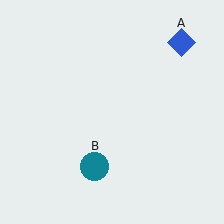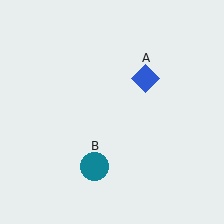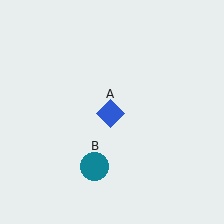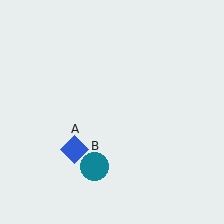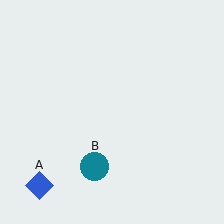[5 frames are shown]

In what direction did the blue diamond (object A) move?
The blue diamond (object A) moved down and to the left.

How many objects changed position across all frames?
1 object changed position: blue diamond (object A).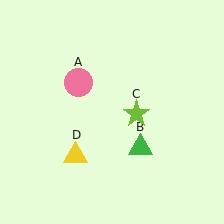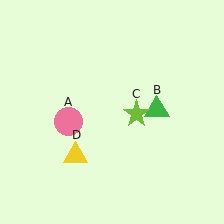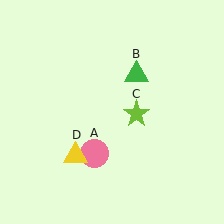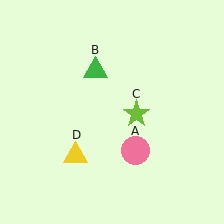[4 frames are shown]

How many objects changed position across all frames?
2 objects changed position: pink circle (object A), green triangle (object B).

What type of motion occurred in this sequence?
The pink circle (object A), green triangle (object B) rotated counterclockwise around the center of the scene.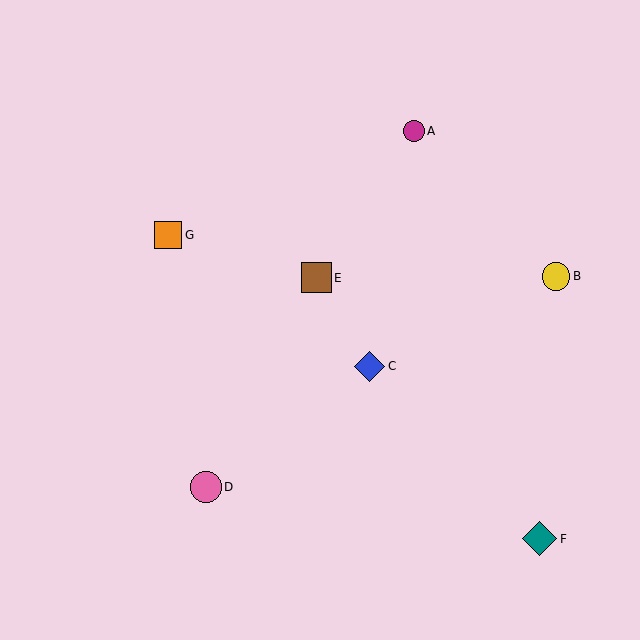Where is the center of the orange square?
The center of the orange square is at (168, 235).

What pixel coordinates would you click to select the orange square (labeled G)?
Click at (168, 235) to select the orange square G.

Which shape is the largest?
The teal diamond (labeled F) is the largest.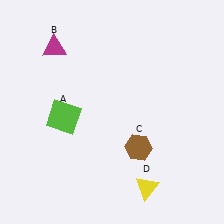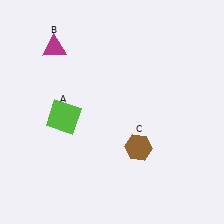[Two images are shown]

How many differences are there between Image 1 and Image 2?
There is 1 difference between the two images.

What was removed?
The yellow triangle (D) was removed in Image 2.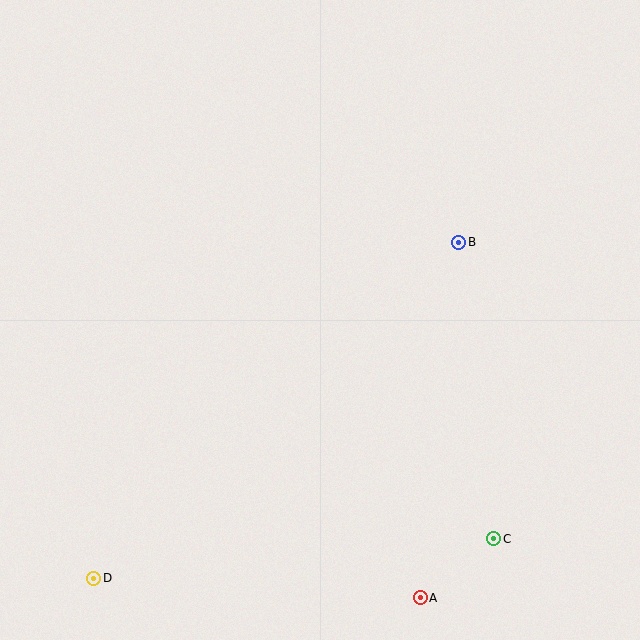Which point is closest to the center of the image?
Point B at (459, 242) is closest to the center.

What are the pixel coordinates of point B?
Point B is at (459, 242).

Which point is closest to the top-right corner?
Point B is closest to the top-right corner.